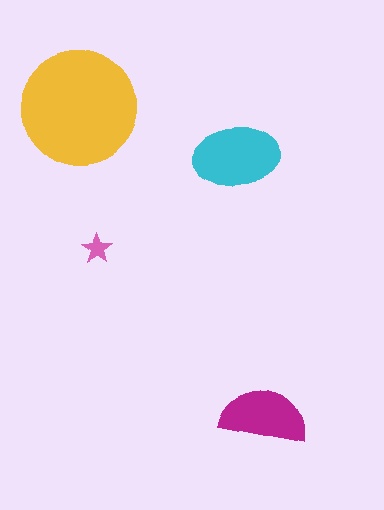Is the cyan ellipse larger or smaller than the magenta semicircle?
Larger.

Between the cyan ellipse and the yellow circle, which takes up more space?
The yellow circle.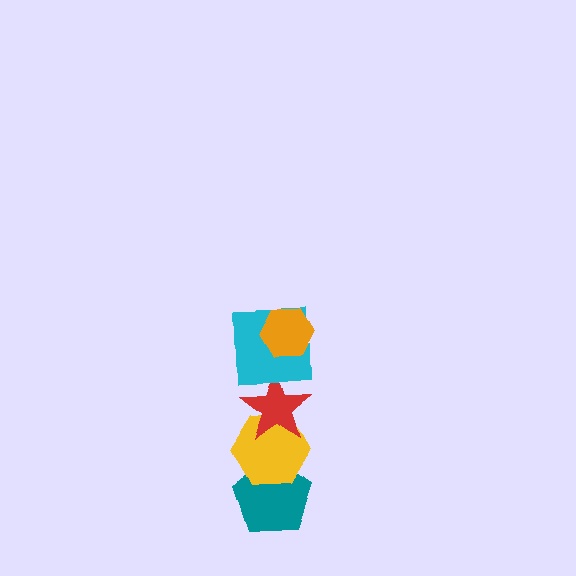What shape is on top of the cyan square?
The orange hexagon is on top of the cyan square.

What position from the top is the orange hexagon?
The orange hexagon is 1st from the top.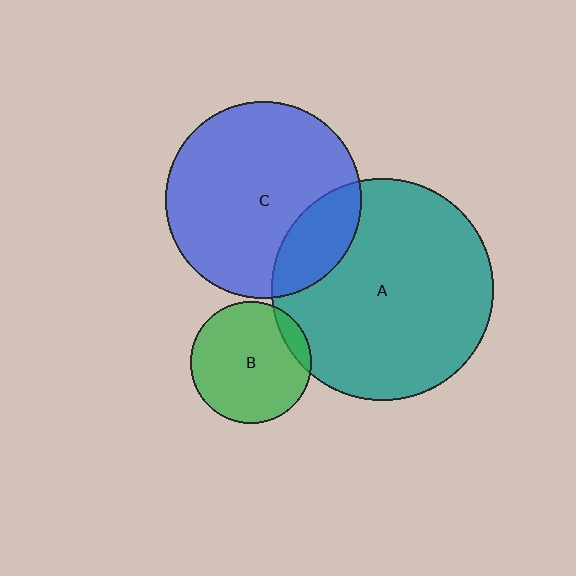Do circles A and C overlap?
Yes.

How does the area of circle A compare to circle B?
Approximately 3.3 times.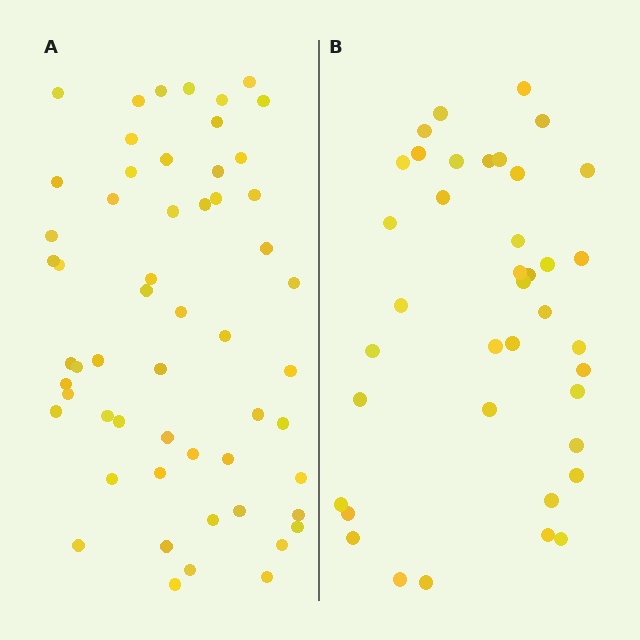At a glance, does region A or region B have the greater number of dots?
Region A (the left region) has more dots.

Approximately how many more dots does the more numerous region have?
Region A has approximately 15 more dots than region B.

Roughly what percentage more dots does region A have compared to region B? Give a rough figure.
About 45% more.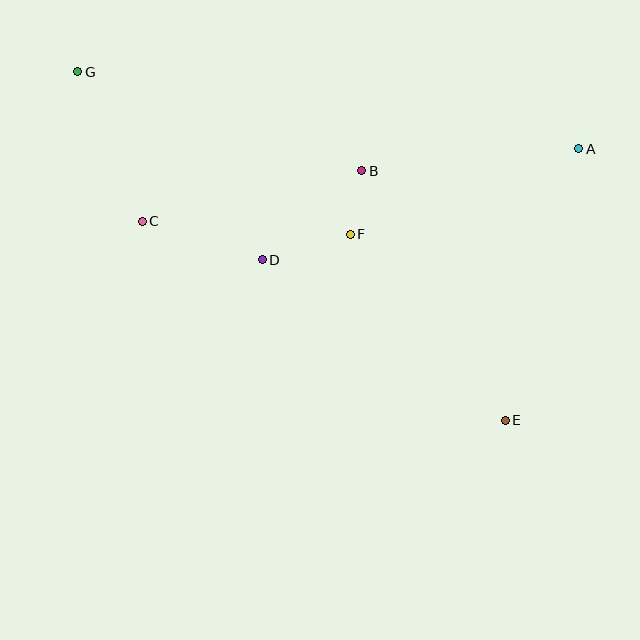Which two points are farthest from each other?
Points E and G are farthest from each other.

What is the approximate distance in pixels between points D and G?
The distance between D and G is approximately 263 pixels.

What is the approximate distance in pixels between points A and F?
The distance between A and F is approximately 244 pixels.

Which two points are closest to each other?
Points B and F are closest to each other.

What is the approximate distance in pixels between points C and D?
The distance between C and D is approximately 126 pixels.